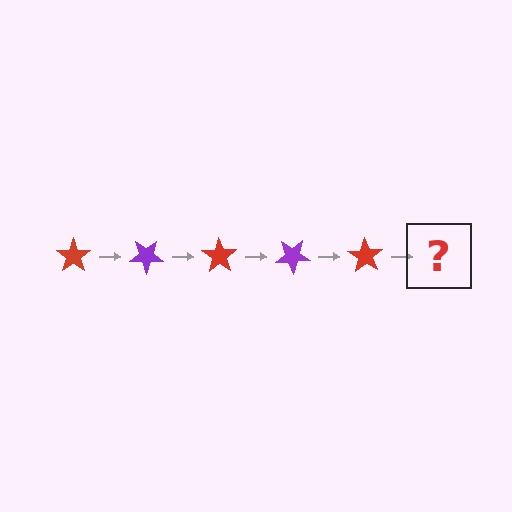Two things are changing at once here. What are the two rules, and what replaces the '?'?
The two rules are that it rotates 35 degrees each step and the color cycles through red and purple. The '?' should be a purple star, rotated 175 degrees from the start.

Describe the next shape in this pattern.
It should be a purple star, rotated 175 degrees from the start.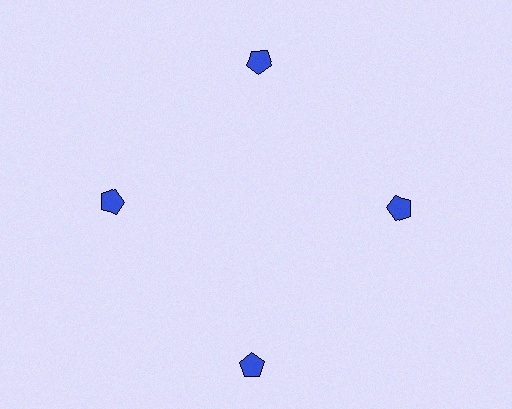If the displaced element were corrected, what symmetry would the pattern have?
It would have 4-fold rotational symmetry — the pattern would map onto itself every 90 degrees.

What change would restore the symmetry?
The symmetry would be restored by moving it inward, back onto the ring so that all 4 pentagons sit at equal angles and equal distance from the center.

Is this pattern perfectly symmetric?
No. The 4 blue pentagons are arranged in a ring, but one element near the 6 o'clock position is pushed outward from the center, breaking the 4-fold rotational symmetry.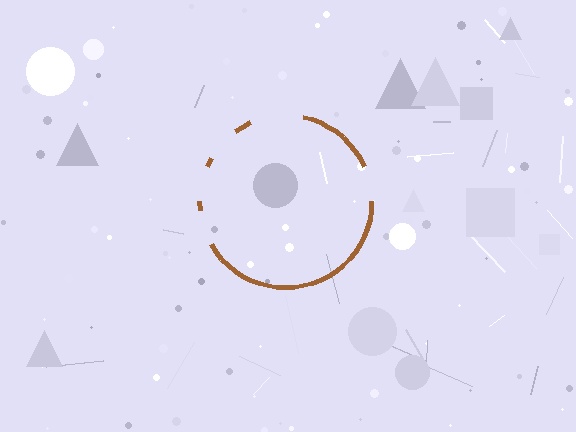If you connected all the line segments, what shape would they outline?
They would outline a circle.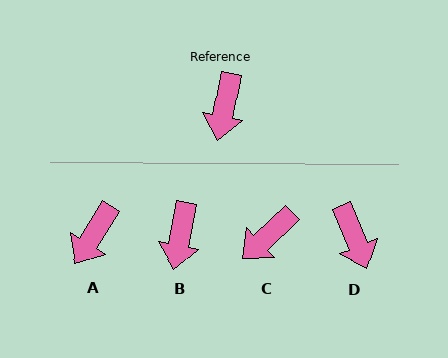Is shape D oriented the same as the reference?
No, it is off by about 33 degrees.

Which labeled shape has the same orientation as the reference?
B.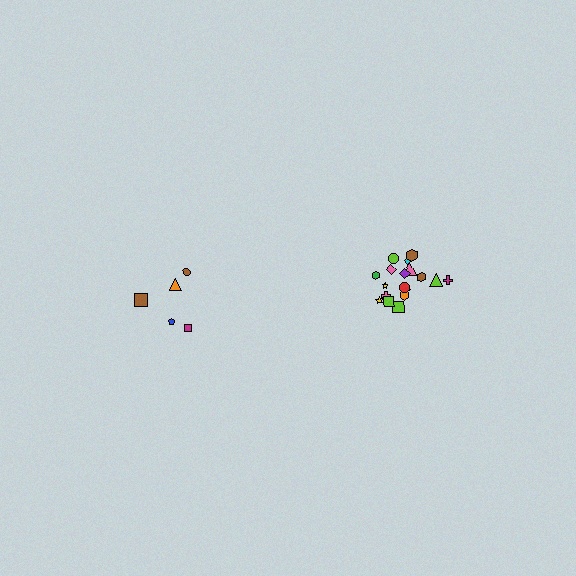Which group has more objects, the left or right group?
The right group.